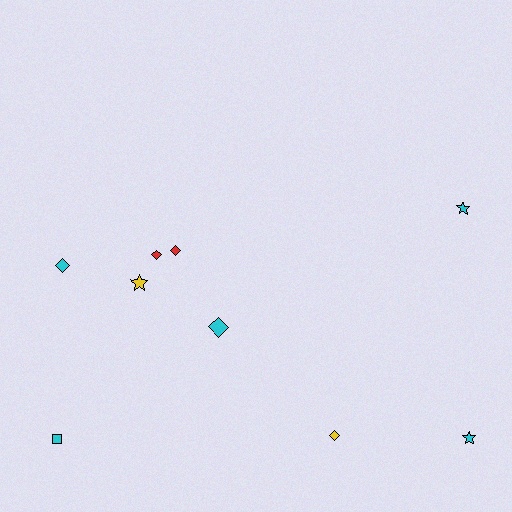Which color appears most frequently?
Cyan, with 5 objects.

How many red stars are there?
There are no red stars.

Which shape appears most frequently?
Diamond, with 5 objects.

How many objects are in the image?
There are 9 objects.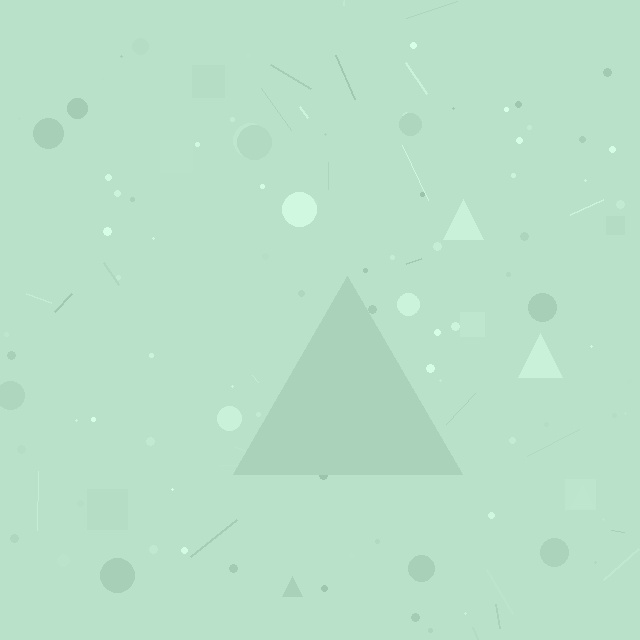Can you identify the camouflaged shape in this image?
The camouflaged shape is a triangle.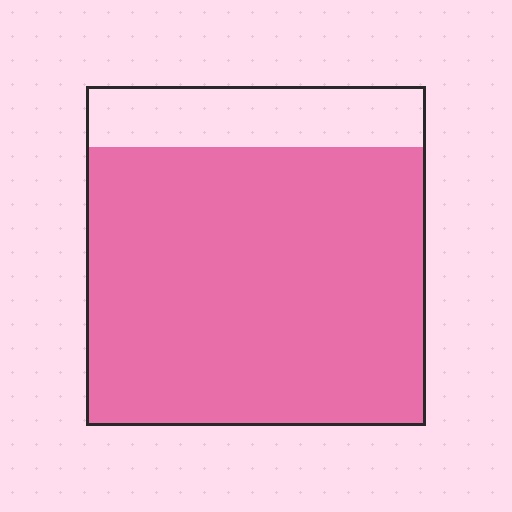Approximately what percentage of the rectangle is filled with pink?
Approximately 80%.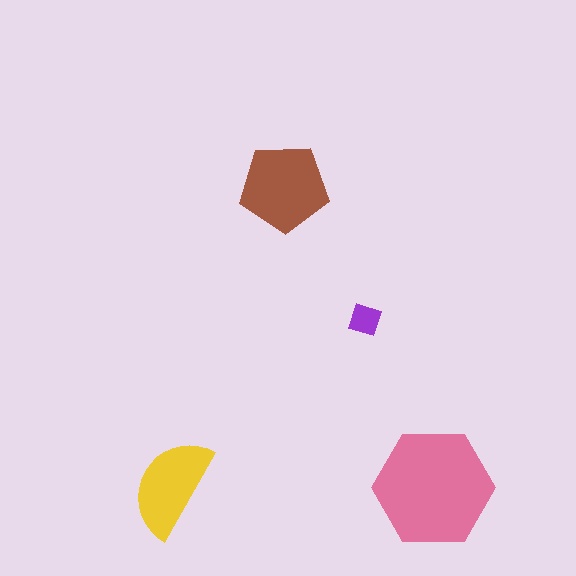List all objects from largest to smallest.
The pink hexagon, the brown pentagon, the yellow semicircle, the purple diamond.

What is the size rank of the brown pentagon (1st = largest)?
2nd.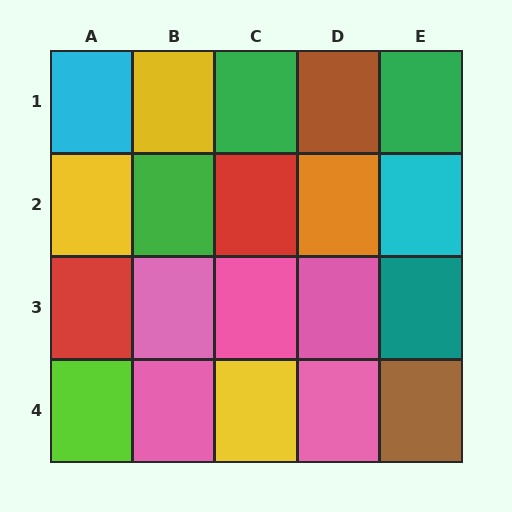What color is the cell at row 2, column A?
Yellow.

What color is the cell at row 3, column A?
Red.